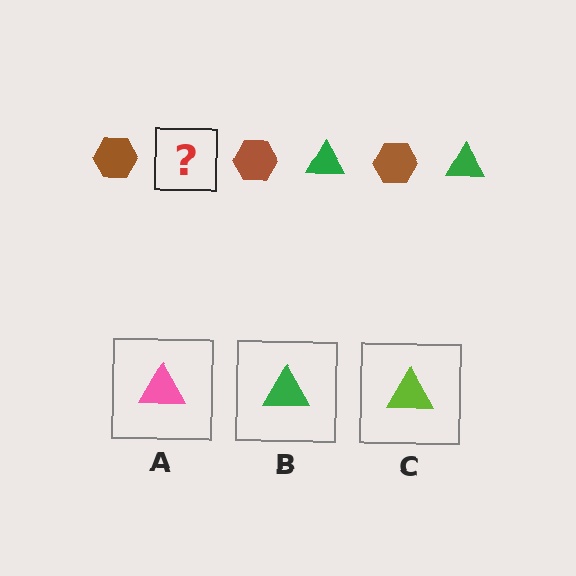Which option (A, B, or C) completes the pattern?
B.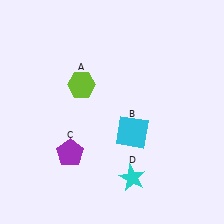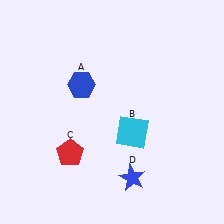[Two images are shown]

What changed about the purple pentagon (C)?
In Image 1, C is purple. In Image 2, it changed to red.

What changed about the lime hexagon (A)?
In Image 1, A is lime. In Image 2, it changed to blue.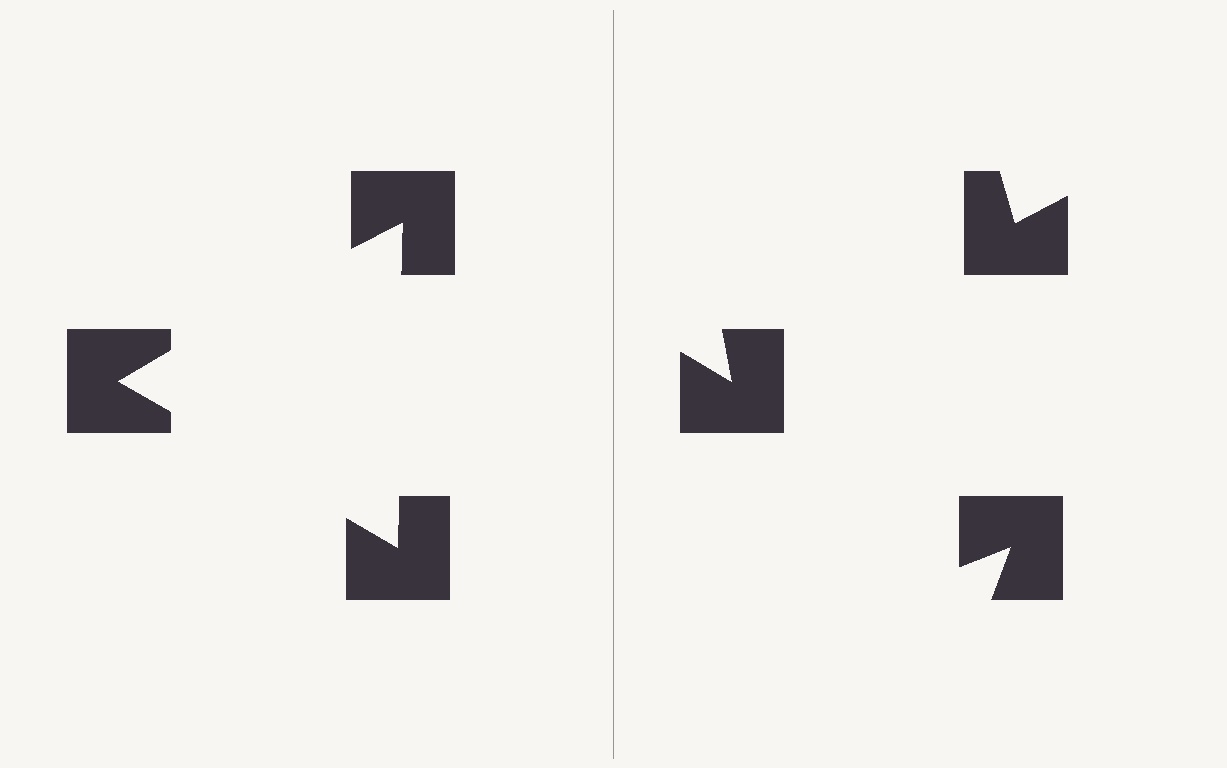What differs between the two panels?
The notched squares are positioned identically on both sides; only the wedge orientations differ. On the left they align to a triangle; on the right they are misaligned.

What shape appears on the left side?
An illusory triangle.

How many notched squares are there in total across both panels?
6 — 3 on each side.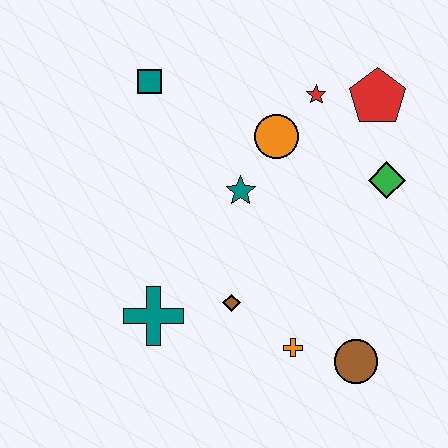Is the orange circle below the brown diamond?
No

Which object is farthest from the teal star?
The brown circle is farthest from the teal star.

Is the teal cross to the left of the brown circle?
Yes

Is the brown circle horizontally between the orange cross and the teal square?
No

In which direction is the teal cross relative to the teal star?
The teal cross is below the teal star.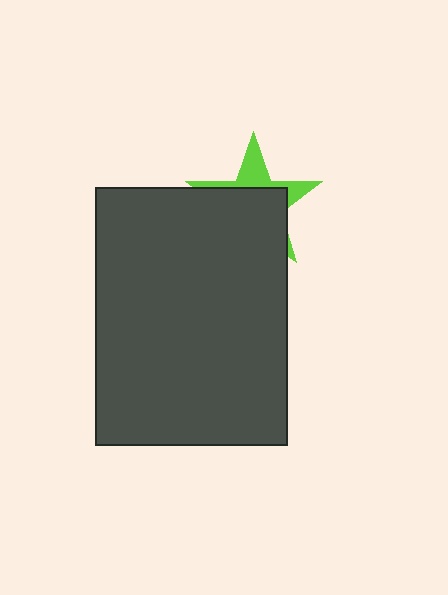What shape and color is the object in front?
The object in front is a dark gray rectangle.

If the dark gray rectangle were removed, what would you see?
You would see the complete lime star.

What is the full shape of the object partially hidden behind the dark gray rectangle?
The partially hidden object is a lime star.